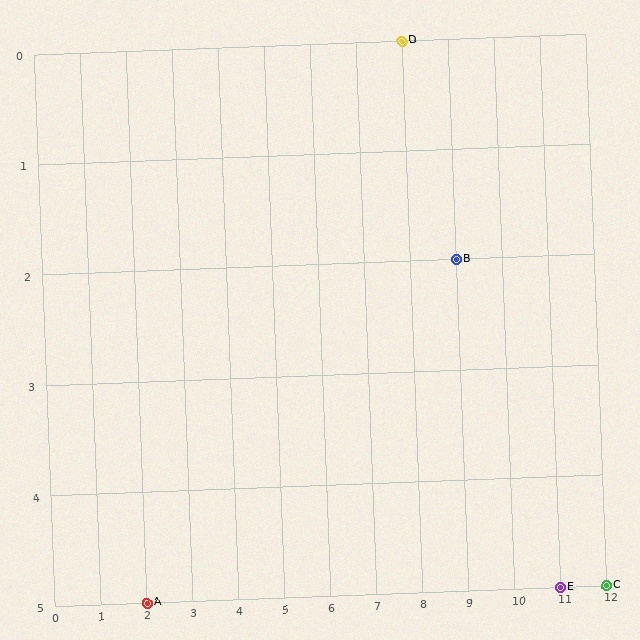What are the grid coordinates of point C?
Point C is at grid coordinates (12, 5).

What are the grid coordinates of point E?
Point E is at grid coordinates (11, 5).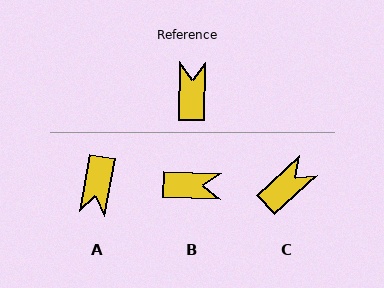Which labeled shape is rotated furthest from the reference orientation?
A, about 171 degrees away.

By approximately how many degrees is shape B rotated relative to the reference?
Approximately 91 degrees clockwise.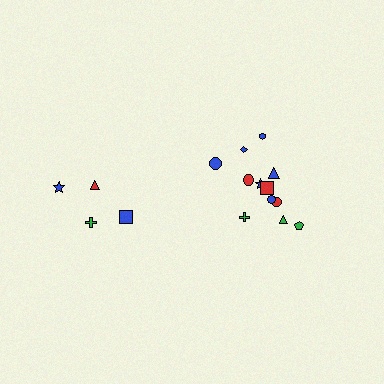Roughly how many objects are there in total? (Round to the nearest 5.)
Roughly 15 objects in total.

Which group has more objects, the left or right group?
The right group.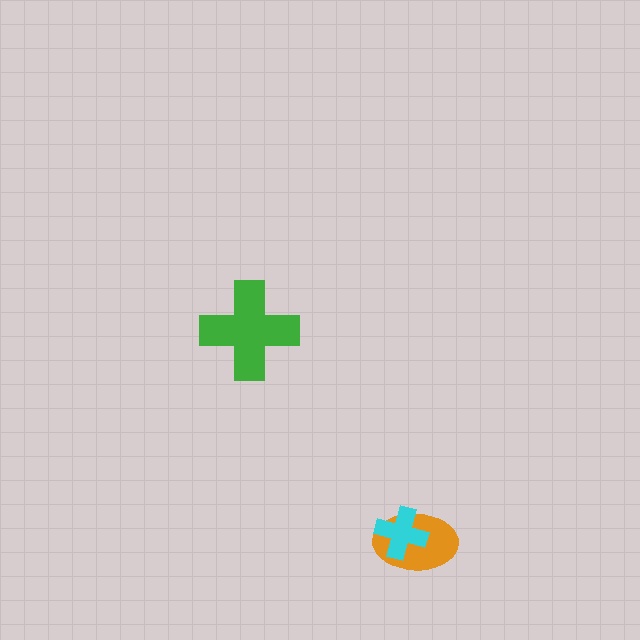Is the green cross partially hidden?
No, no other shape covers it.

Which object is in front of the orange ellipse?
The cyan cross is in front of the orange ellipse.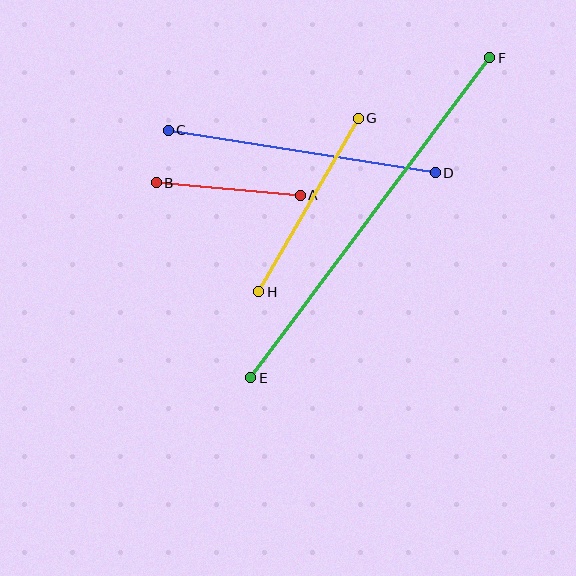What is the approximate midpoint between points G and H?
The midpoint is at approximately (308, 205) pixels.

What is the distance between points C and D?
The distance is approximately 270 pixels.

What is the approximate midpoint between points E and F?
The midpoint is at approximately (370, 218) pixels.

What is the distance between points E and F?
The distance is approximately 399 pixels.